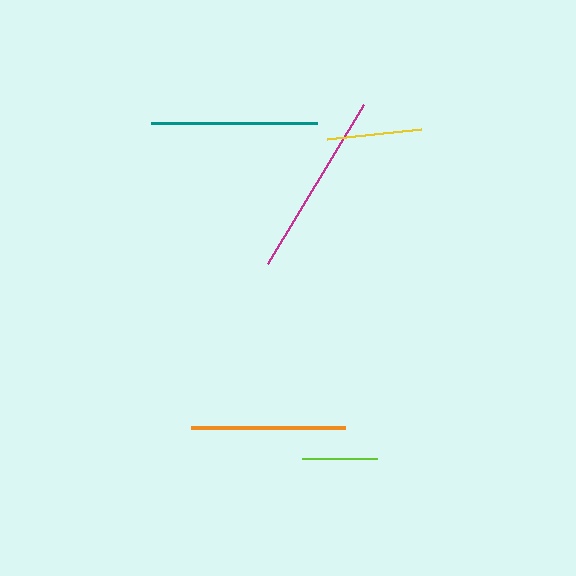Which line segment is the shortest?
The lime line is the shortest at approximately 76 pixels.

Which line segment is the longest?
The magenta line is the longest at approximately 186 pixels.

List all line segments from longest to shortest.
From longest to shortest: magenta, teal, orange, yellow, lime.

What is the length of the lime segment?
The lime segment is approximately 76 pixels long.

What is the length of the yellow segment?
The yellow segment is approximately 95 pixels long.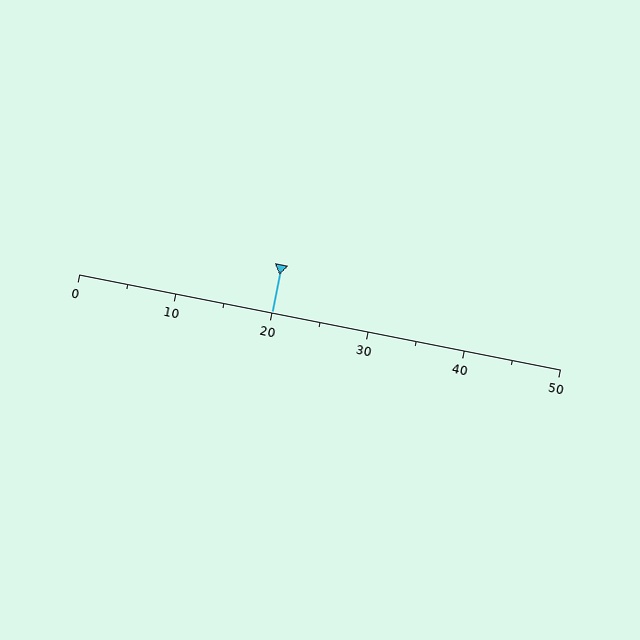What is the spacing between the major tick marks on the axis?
The major ticks are spaced 10 apart.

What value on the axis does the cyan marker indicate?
The marker indicates approximately 20.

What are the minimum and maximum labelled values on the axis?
The axis runs from 0 to 50.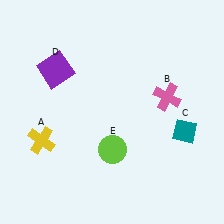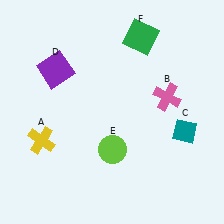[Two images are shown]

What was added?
A green square (F) was added in Image 2.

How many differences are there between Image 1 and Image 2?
There is 1 difference between the two images.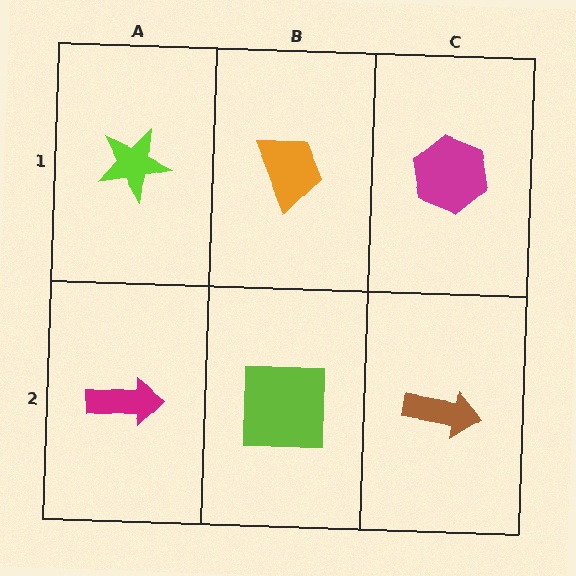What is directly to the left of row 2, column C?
A lime square.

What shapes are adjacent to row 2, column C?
A magenta hexagon (row 1, column C), a lime square (row 2, column B).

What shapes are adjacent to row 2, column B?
An orange trapezoid (row 1, column B), a magenta arrow (row 2, column A), a brown arrow (row 2, column C).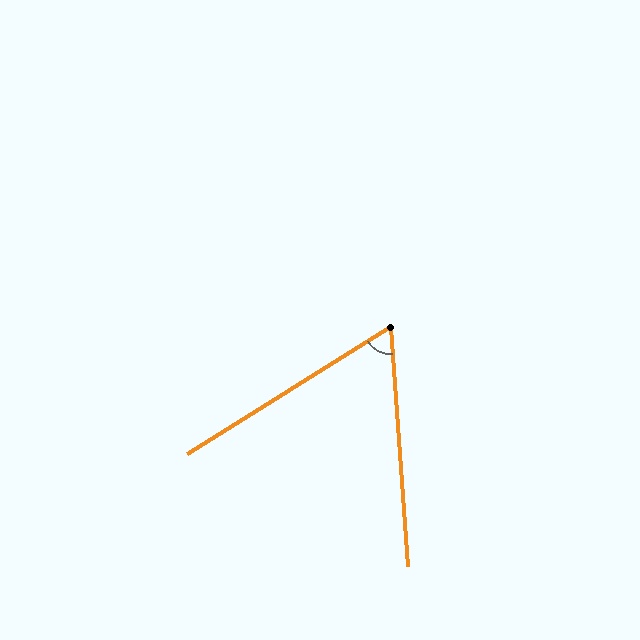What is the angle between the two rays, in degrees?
Approximately 62 degrees.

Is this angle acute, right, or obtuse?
It is acute.